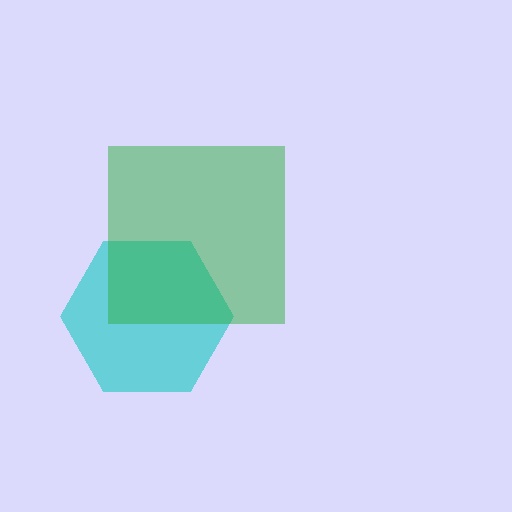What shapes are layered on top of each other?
The layered shapes are: a cyan hexagon, a green square.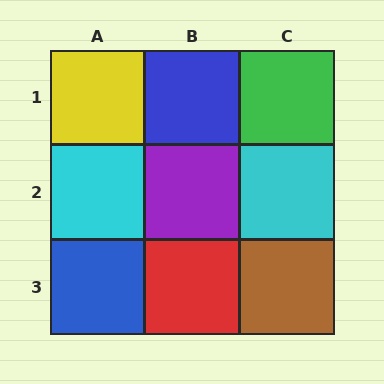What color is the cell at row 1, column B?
Blue.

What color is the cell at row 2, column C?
Cyan.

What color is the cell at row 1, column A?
Yellow.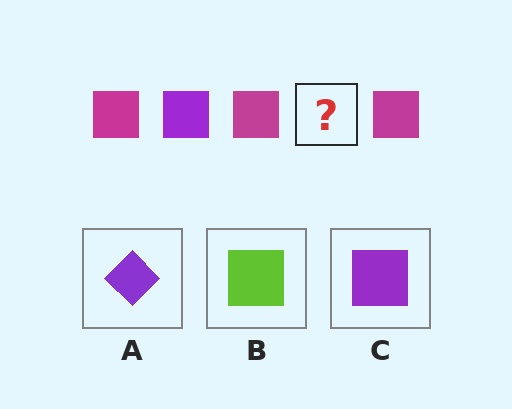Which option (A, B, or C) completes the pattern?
C.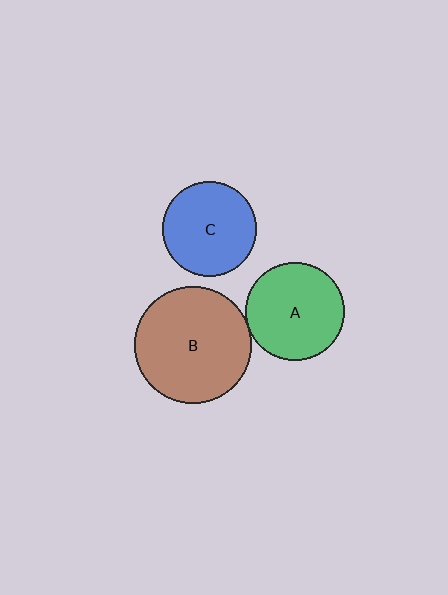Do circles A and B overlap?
Yes.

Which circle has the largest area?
Circle B (brown).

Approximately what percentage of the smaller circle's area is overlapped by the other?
Approximately 5%.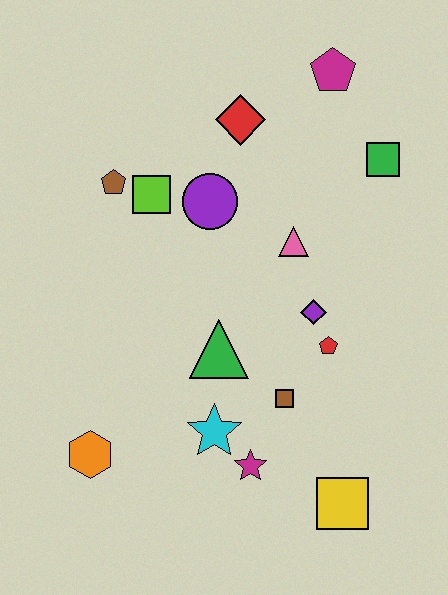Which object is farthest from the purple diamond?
The orange hexagon is farthest from the purple diamond.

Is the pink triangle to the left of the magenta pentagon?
Yes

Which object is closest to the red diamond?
The purple circle is closest to the red diamond.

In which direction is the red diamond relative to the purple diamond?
The red diamond is above the purple diamond.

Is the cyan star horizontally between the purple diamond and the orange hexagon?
Yes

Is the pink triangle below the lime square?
Yes